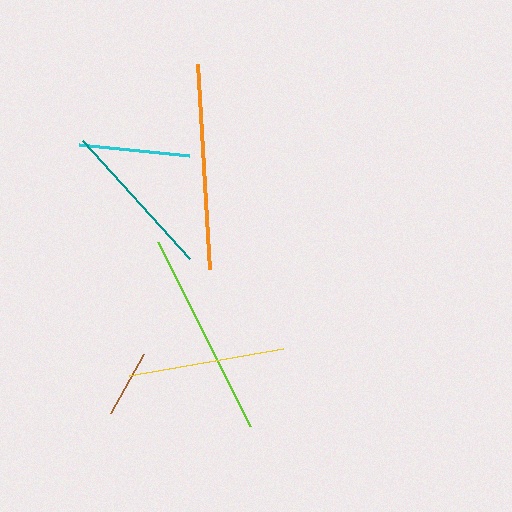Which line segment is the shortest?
The brown line is the shortest at approximately 68 pixels.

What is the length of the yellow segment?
The yellow segment is approximately 156 pixels long.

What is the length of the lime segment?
The lime segment is approximately 205 pixels long.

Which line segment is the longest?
The orange line is the longest at approximately 206 pixels.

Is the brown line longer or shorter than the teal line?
The teal line is longer than the brown line.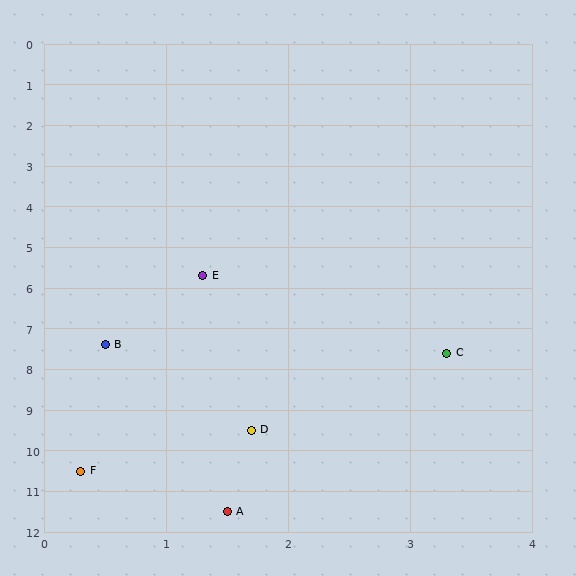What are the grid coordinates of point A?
Point A is at approximately (1.5, 11.5).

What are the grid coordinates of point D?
Point D is at approximately (1.7, 9.5).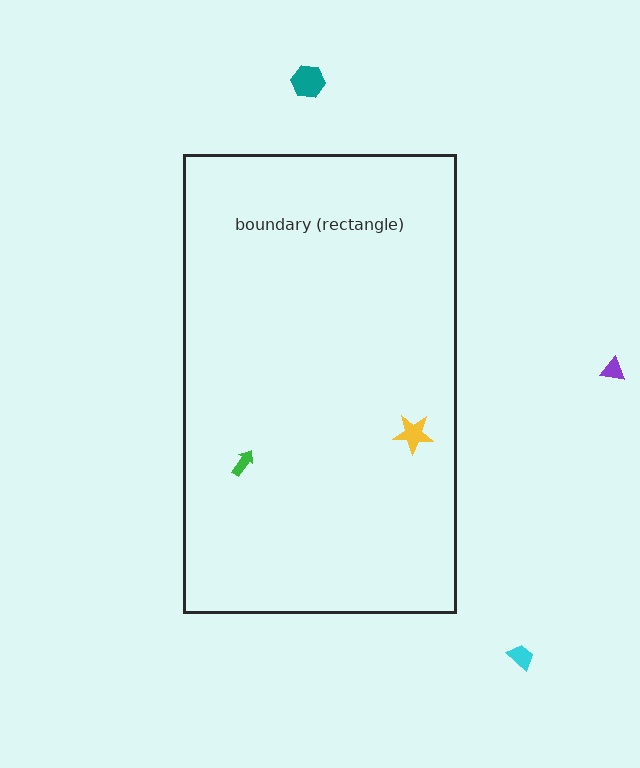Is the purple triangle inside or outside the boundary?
Outside.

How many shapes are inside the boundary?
2 inside, 3 outside.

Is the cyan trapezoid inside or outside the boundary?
Outside.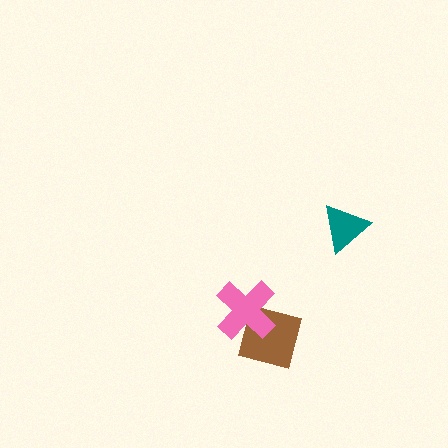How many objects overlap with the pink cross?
1 object overlaps with the pink cross.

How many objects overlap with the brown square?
1 object overlaps with the brown square.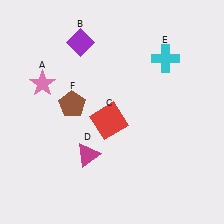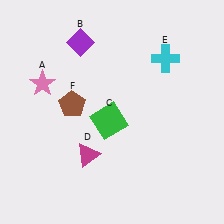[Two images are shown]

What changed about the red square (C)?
In Image 1, C is red. In Image 2, it changed to green.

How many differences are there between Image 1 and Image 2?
There is 1 difference between the two images.